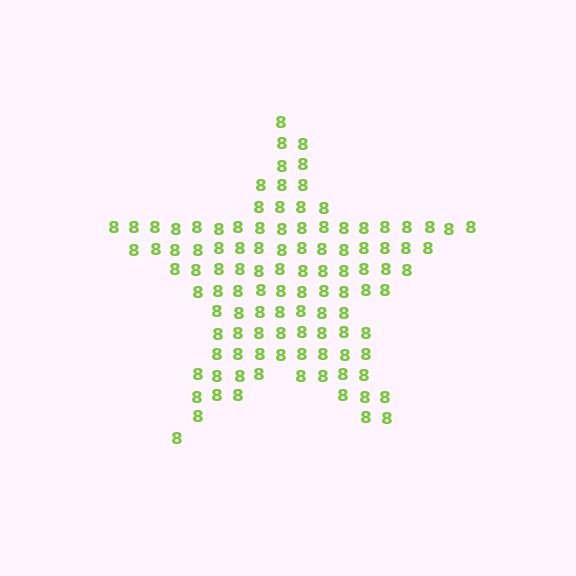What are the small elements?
The small elements are digit 8's.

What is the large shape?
The large shape is a star.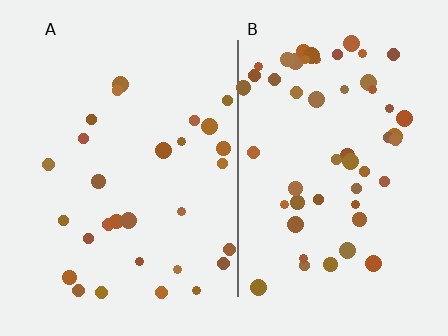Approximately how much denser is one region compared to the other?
Approximately 1.9× — region B over region A.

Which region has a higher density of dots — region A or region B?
B (the right).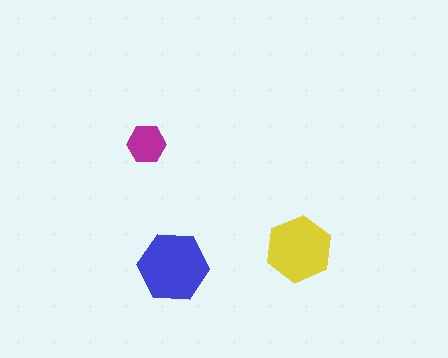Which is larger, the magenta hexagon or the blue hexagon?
The blue one.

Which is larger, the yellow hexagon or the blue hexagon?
The blue one.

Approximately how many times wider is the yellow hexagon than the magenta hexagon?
About 1.5 times wider.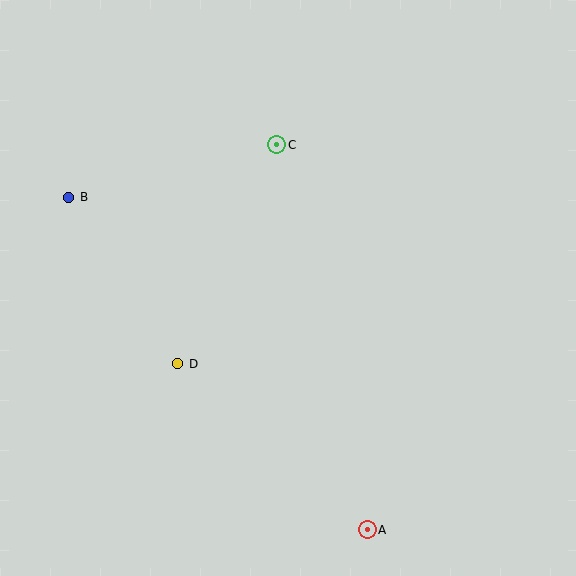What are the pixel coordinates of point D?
Point D is at (178, 364).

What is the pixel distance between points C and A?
The distance between C and A is 396 pixels.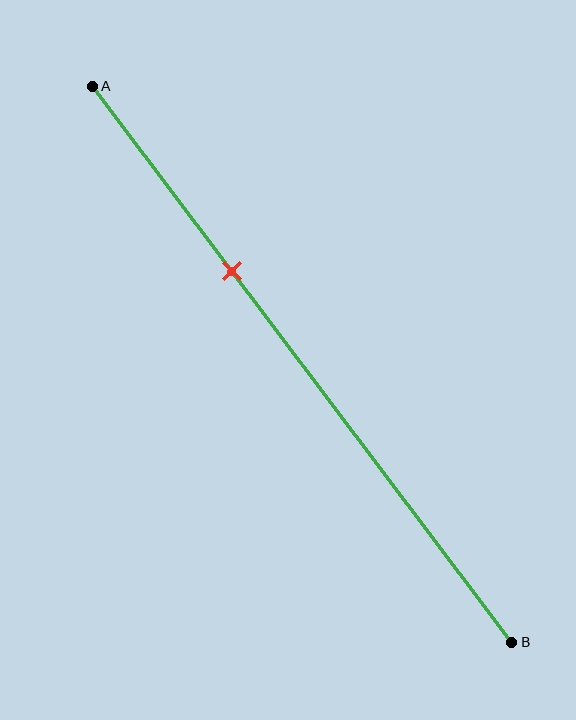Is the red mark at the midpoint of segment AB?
No, the mark is at about 35% from A, not at the 50% midpoint.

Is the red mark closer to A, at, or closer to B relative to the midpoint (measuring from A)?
The red mark is closer to point A than the midpoint of segment AB.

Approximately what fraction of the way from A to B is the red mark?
The red mark is approximately 35% of the way from A to B.